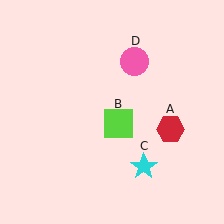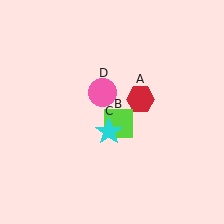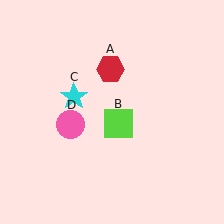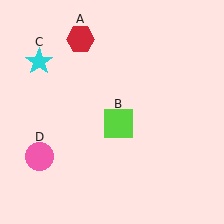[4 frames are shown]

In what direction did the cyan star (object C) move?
The cyan star (object C) moved up and to the left.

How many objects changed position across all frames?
3 objects changed position: red hexagon (object A), cyan star (object C), pink circle (object D).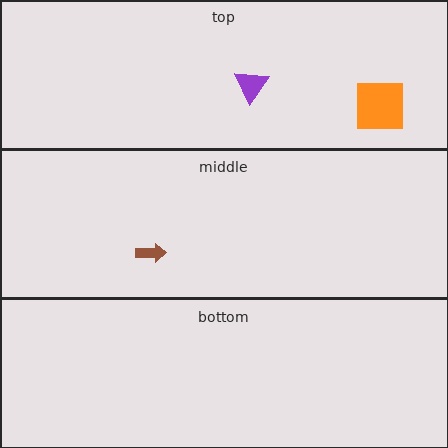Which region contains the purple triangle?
The top region.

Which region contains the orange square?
The top region.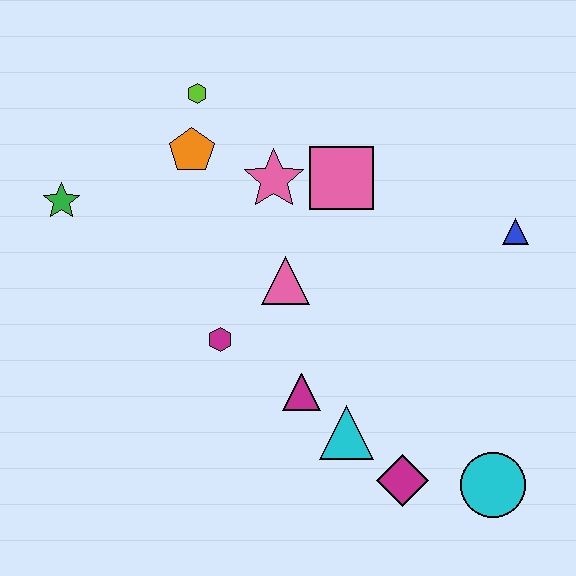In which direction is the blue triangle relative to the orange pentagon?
The blue triangle is to the right of the orange pentagon.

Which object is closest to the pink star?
The pink square is closest to the pink star.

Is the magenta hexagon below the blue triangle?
Yes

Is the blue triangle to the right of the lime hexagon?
Yes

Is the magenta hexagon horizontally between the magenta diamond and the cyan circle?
No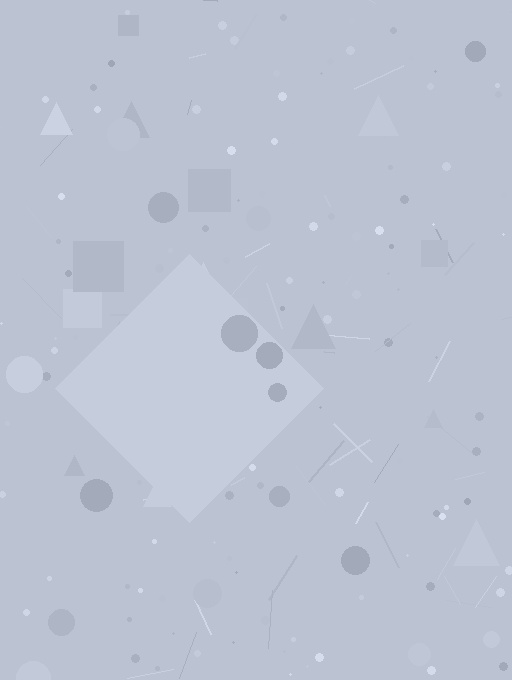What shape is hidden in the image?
A diamond is hidden in the image.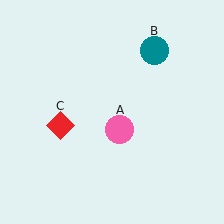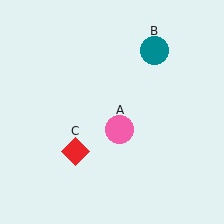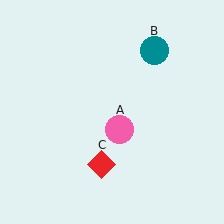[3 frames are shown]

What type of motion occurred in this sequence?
The red diamond (object C) rotated counterclockwise around the center of the scene.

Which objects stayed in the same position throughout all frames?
Pink circle (object A) and teal circle (object B) remained stationary.